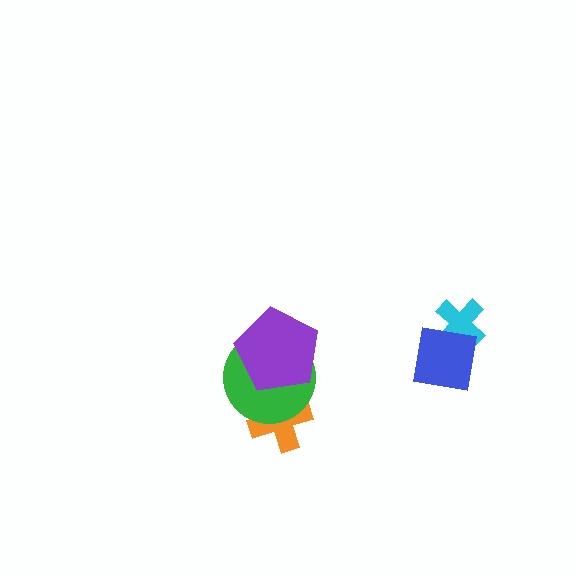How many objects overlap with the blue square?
1 object overlaps with the blue square.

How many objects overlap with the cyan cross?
1 object overlaps with the cyan cross.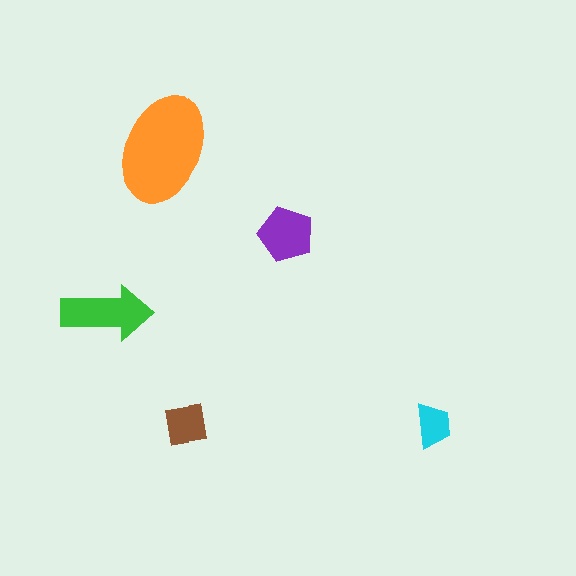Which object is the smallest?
The cyan trapezoid.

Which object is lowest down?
The cyan trapezoid is bottommost.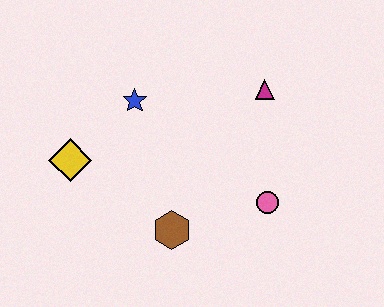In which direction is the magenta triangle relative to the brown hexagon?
The magenta triangle is above the brown hexagon.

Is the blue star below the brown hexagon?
No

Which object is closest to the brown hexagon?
The pink circle is closest to the brown hexagon.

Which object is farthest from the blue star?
The pink circle is farthest from the blue star.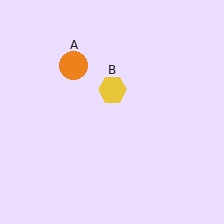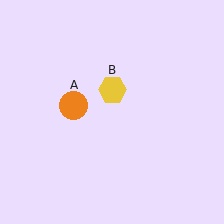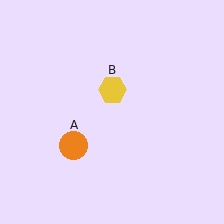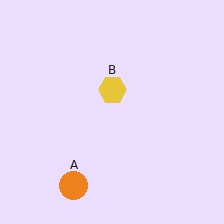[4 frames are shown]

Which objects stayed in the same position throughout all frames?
Yellow hexagon (object B) remained stationary.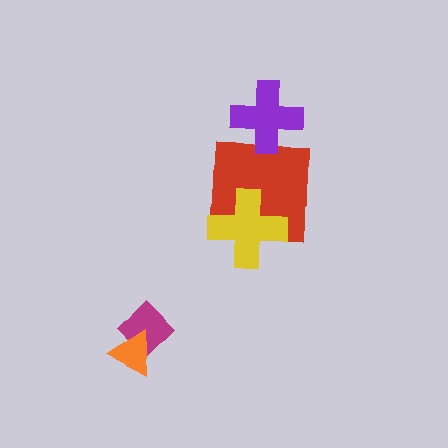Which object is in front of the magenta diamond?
The orange triangle is in front of the magenta diamond.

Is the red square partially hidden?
Yes, it is partially covered by another shape.